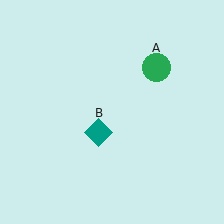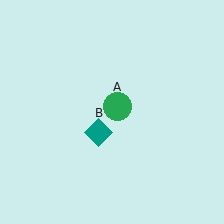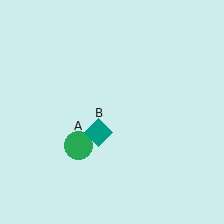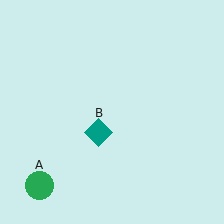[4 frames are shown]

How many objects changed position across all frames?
1 object changed position: green circle (object A).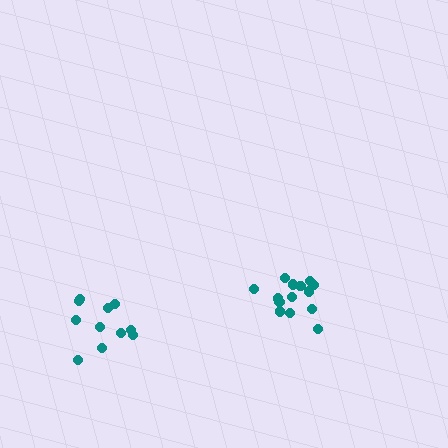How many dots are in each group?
Group 1: 14 dots, Group 2: 11 dots (25 total).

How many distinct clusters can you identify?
There are 2 distinct clusters.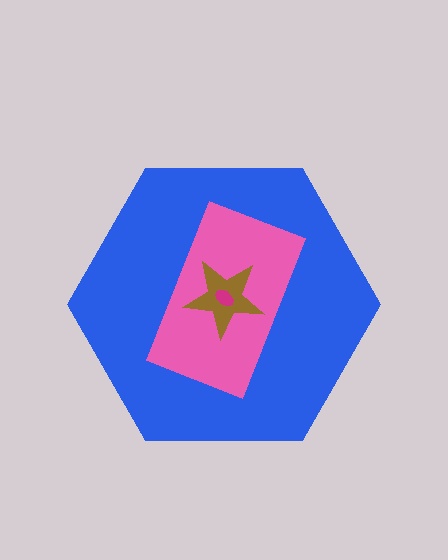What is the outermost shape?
The blue hexagon.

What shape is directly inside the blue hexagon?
The pink rectangle.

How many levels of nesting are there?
4.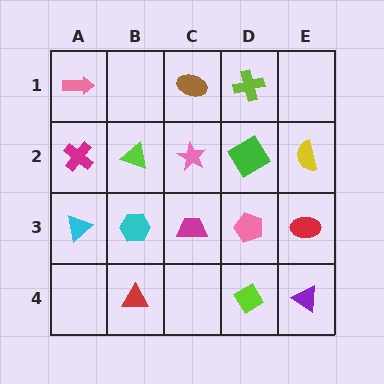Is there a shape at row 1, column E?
No, that cell is empty.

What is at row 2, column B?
A lime triangle.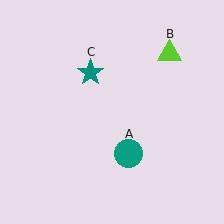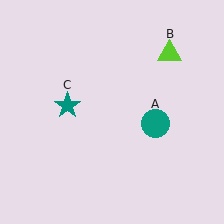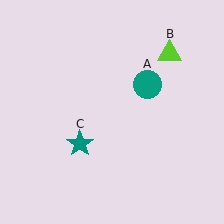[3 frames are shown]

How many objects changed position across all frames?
2 objects changed position: teal circle (object A), teal star (object C).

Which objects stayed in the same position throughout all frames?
Lime triangle (object B) remained stationary.